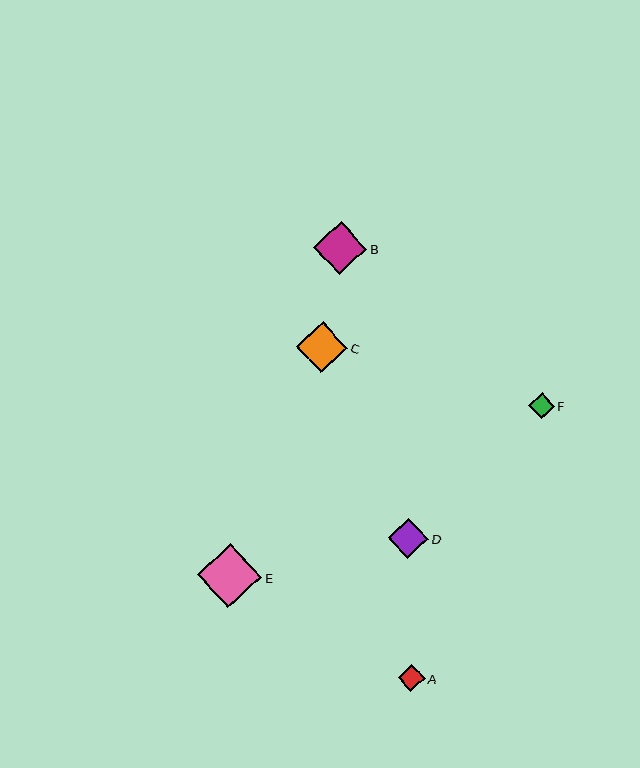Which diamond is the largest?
Diamond E is the largest with a size of approximately 64 pixels.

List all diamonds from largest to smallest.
From largest to smallest: E, B, C, D, A, F.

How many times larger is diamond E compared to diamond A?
Diamond E is approximately 2.4 times the size of diamond A.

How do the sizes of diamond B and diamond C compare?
Diamond B and diamond C are approximately the same size.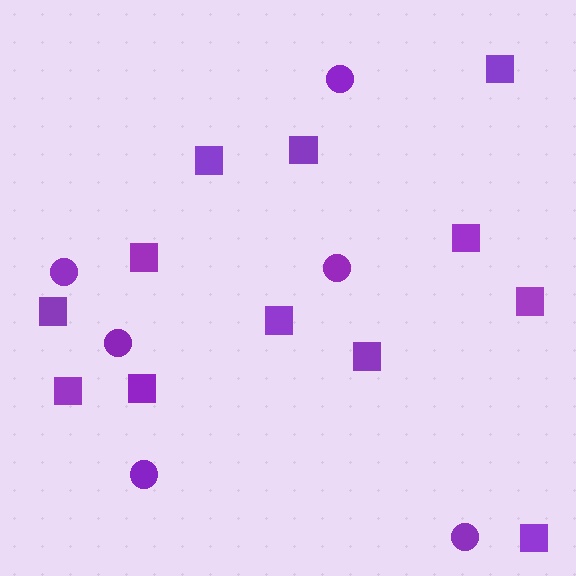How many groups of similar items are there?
There are 2 groups: one group of circles (6) and one group of squares (12).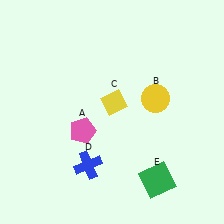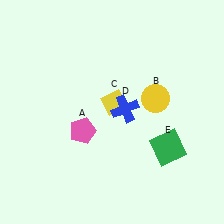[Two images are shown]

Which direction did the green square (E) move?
The green square (E) moved up.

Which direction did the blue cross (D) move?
The blue cross (D) moved up.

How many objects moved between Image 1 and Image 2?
2 objects moved between the two images.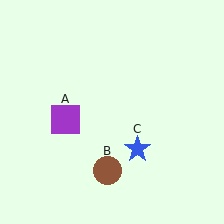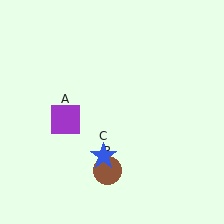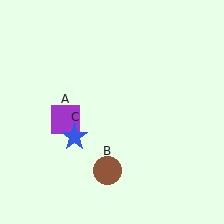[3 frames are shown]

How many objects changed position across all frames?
1 object changed position: blue star (object C).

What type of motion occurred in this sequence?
The blue star (object C) rotated clockwise around the center of the scene.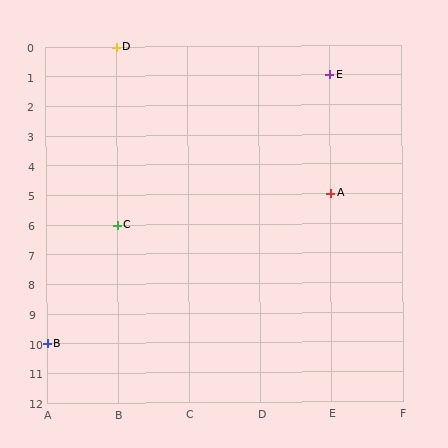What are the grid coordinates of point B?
Point B is at grid coordinates (A, 10).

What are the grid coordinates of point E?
Point E is at grid coordinates (E, 1).